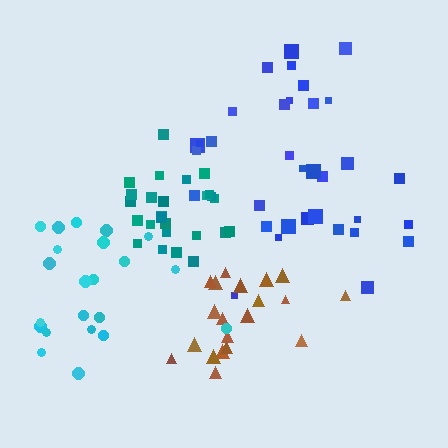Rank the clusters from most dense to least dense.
teal, brown, cyan, blue.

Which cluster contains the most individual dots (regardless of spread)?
Blue (35).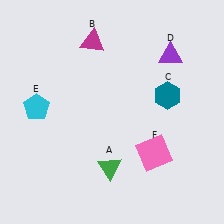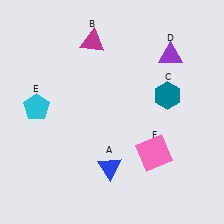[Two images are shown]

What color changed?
The triangle (A) changed from green in Image 1 to blue in Image 2.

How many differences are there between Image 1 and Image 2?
There is 1 difference between the two images.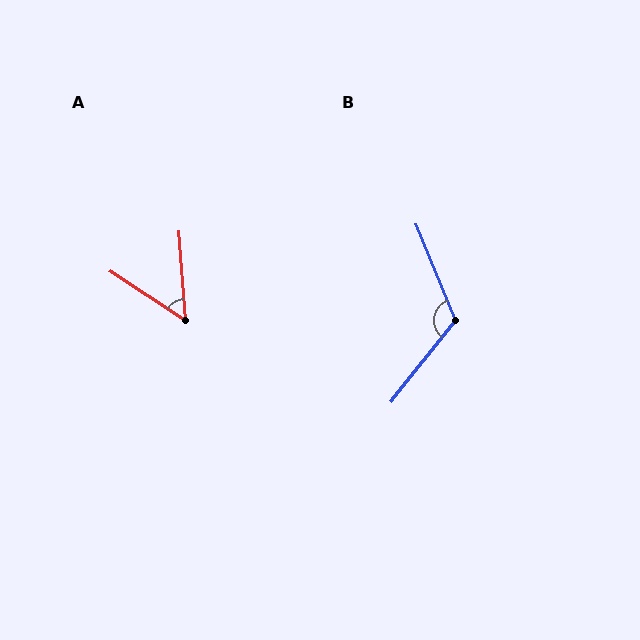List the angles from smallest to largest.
A (52°), B (119°).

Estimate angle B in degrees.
Approximately 119 degrees.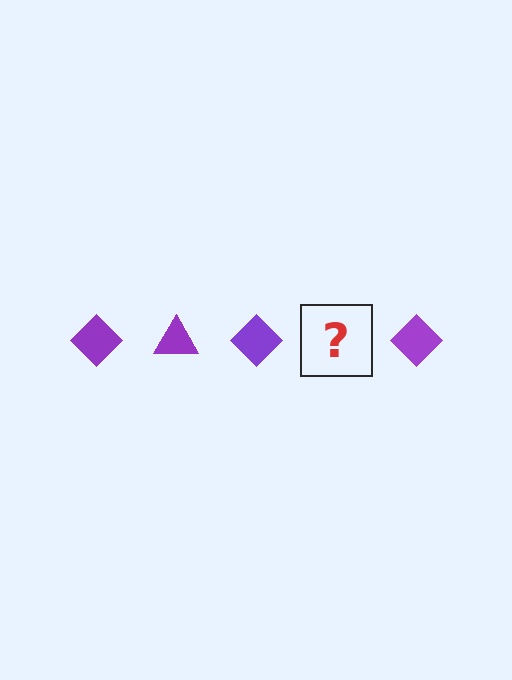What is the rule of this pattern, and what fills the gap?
The rule is that the pattern cycles through diamond, triangle shapes in purple. The gap should be filled with a purple triangle.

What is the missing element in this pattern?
The missing element is a purple triangle.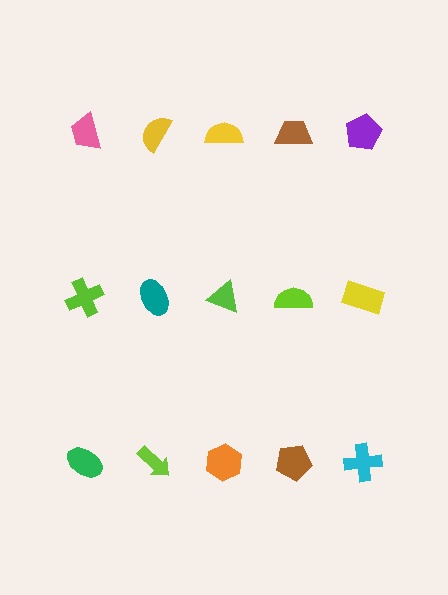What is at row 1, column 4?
A brown trapezoid.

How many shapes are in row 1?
5 shapes.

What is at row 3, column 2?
A lime arrow.